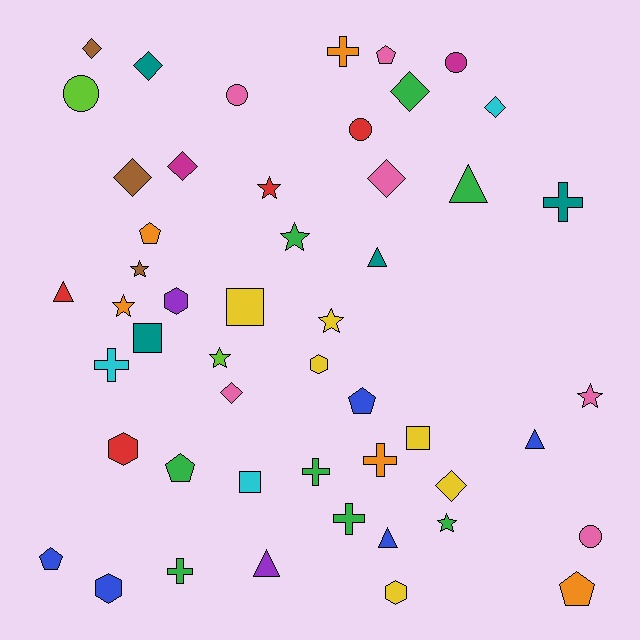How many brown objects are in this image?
There are 3 brown objects.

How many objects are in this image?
There are 50 objects.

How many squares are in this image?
There are 4 squares.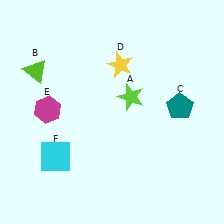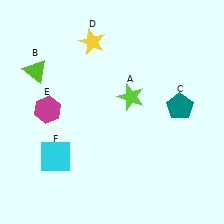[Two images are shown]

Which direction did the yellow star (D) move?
The yellow star (D) moved left.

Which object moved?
The yellow star (D) moved left.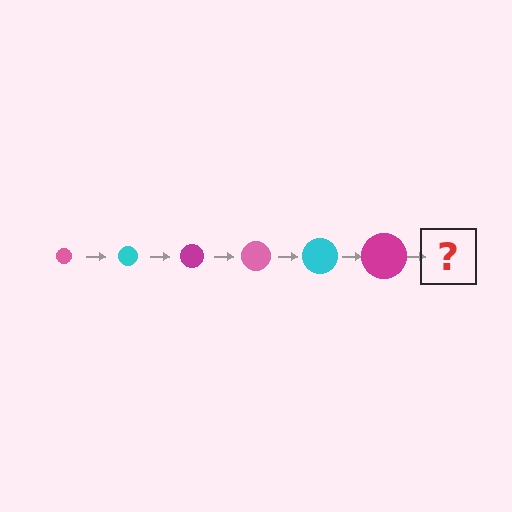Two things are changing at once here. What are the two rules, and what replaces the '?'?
The two rules are that the circle grows larger each step and the color cycles through pink, cyan, and magenta. The '?' should be a pink circle, larger than the previous one.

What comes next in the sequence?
The next element should be a pink circle, larger than the previous one.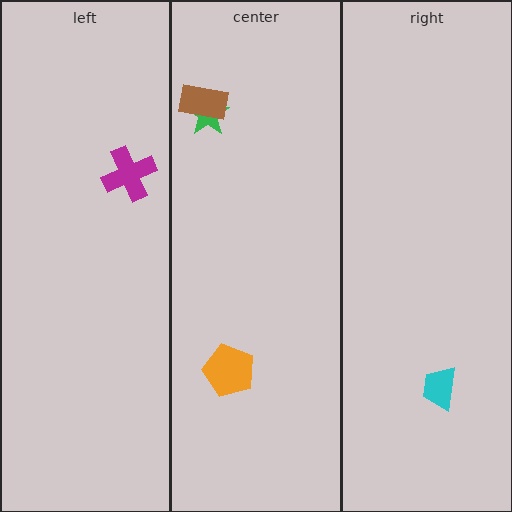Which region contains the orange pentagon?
The center region.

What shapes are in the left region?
The magenta cross.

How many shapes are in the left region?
1.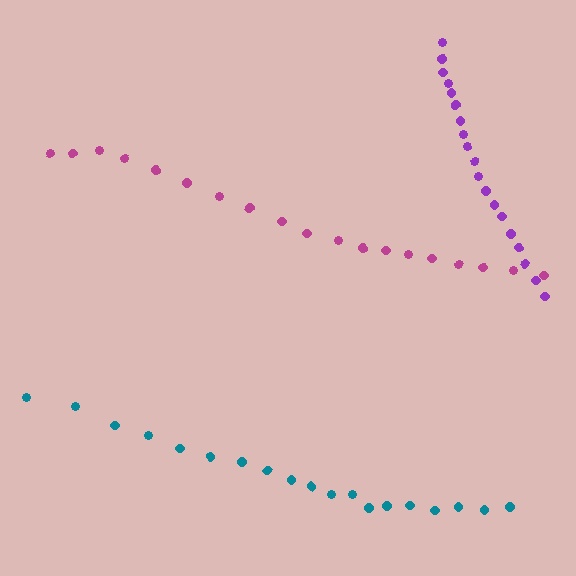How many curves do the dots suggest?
There are 3 distinct paths.